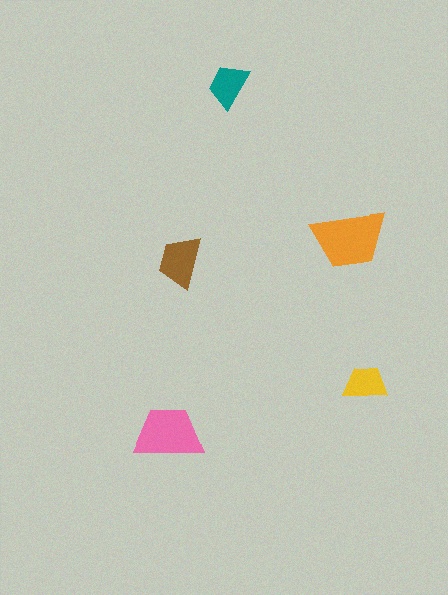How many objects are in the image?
There are 5 objects in the image.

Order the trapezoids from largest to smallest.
the orange one, the pink one, the brown one, the teal one, the yellow one.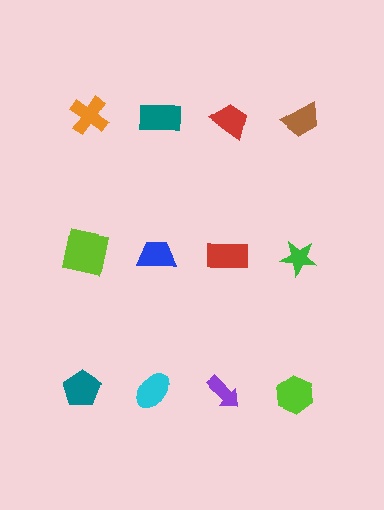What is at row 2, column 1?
A lime square.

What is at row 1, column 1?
An orange cross.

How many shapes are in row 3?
4 shapes.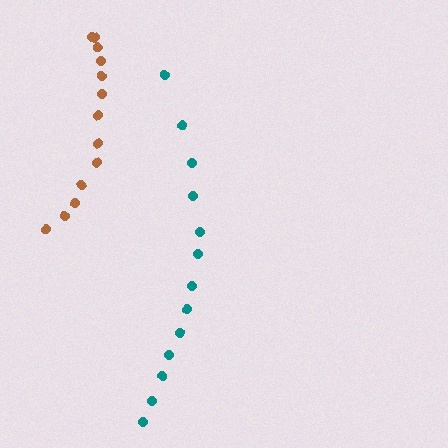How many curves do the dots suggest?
There are 2 distinct paths.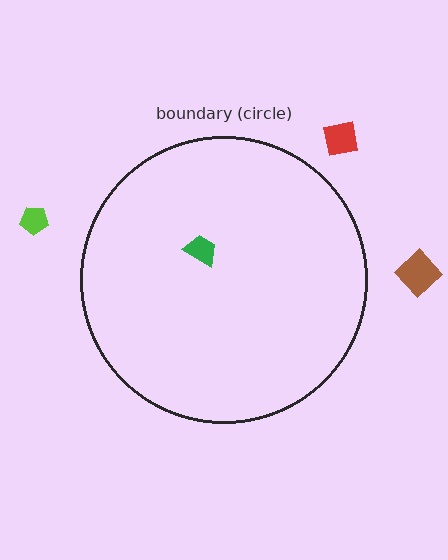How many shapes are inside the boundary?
1 inside, 3 outside.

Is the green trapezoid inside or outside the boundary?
Inside.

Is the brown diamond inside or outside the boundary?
Outside.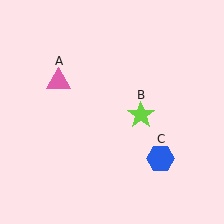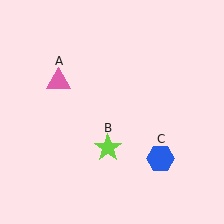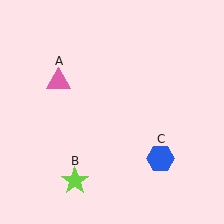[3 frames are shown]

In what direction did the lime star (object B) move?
The lime star (object B) moved down and to the left.